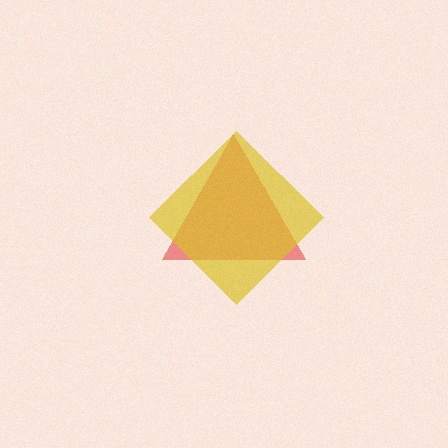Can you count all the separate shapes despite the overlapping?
Yes, there are 2 separate shapes.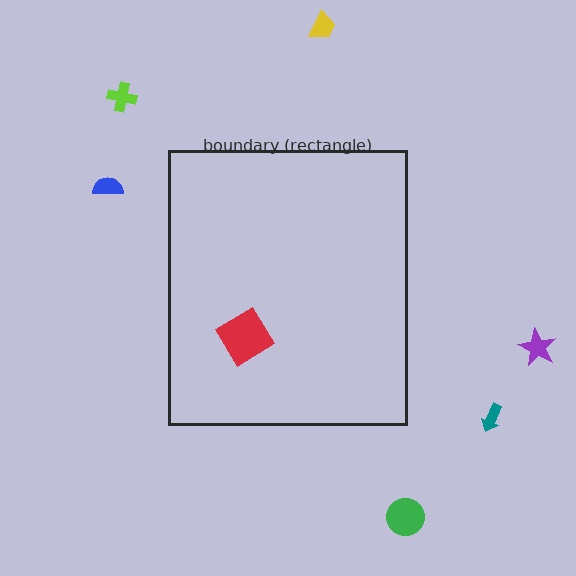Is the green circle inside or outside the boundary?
Outside.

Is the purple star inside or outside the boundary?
Outside.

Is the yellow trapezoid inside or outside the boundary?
Outside.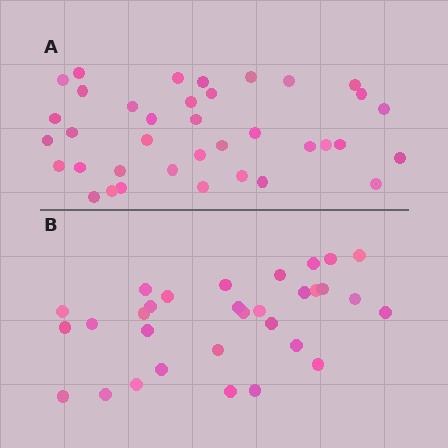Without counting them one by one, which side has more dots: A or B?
Region A (the top region) has more dots.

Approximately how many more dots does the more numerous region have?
Region A has about 6 more dots than region B.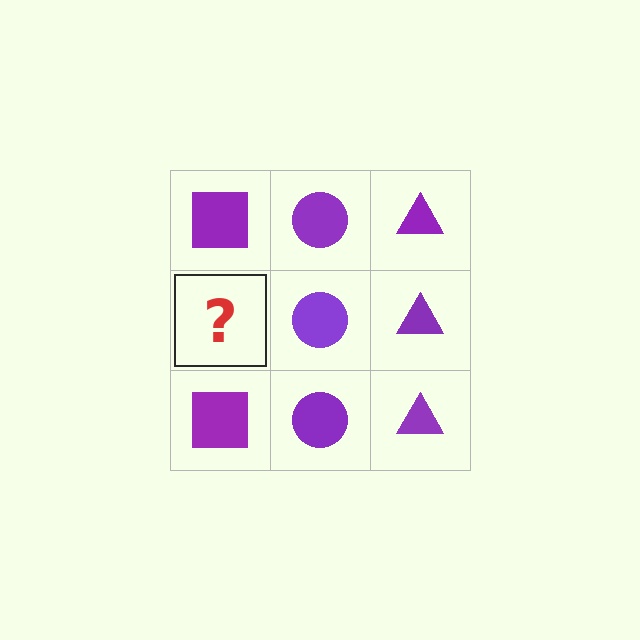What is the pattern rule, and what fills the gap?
The rule is that each column has a consistent shape. The gap should be filled with a purple square.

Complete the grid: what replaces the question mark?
The question mark should be replaced with a purple square.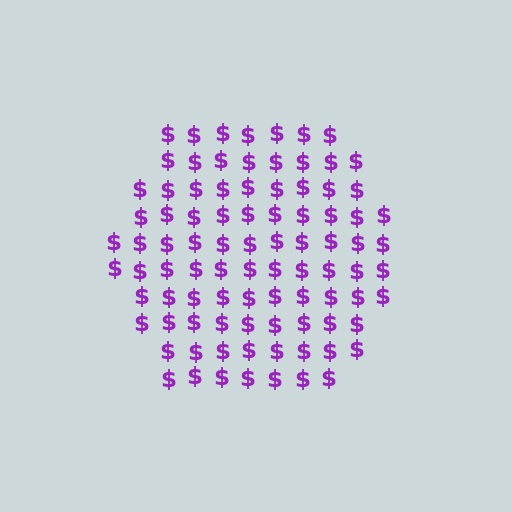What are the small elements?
The small elements are dollar signs.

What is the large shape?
The large shape is a hexagon.